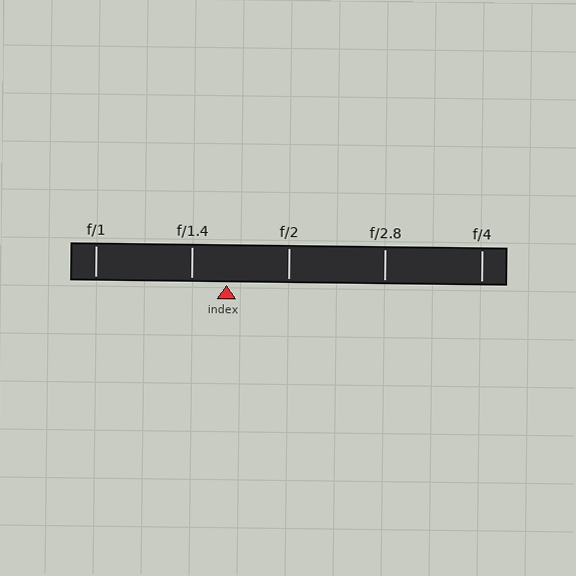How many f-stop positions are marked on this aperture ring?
There are 5 f-stop positions marked.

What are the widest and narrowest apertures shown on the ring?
The widest aperture shown is f/1 and the narrowest is f/4.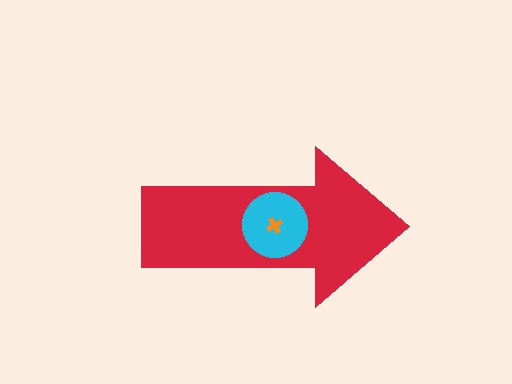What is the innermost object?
The orange cross.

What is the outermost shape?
The red arrow.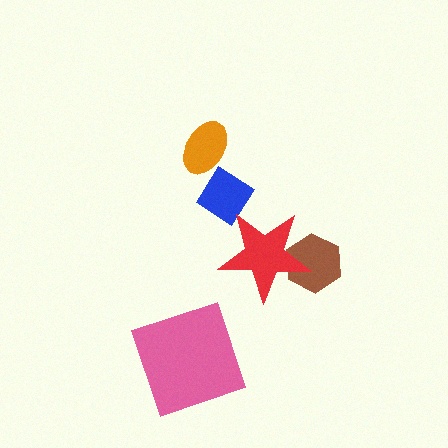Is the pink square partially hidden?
No, no other shape covers it.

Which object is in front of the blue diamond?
The red star is in front of the blue diamond.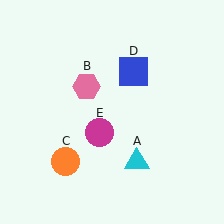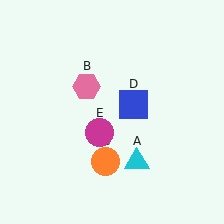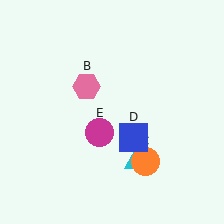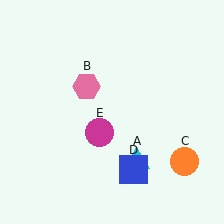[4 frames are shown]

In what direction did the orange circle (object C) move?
The orange circle (object C) moved right.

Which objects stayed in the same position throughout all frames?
Cyan triangle (object A) and pink hexagon (object B) and magenta circle (object E) remained stationary.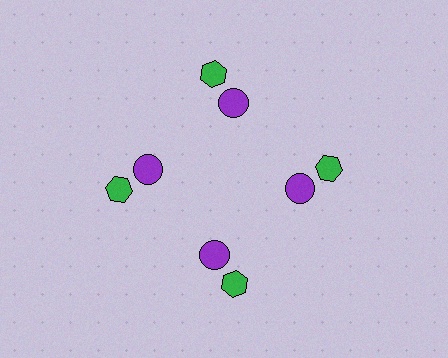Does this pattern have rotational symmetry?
Yes, this pattern has 4-fold rotational symmetry. It looks the same after rotating 90 degrees around the center.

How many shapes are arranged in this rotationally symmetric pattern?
There are 8 shapes, arranged in 4 groups of 2.